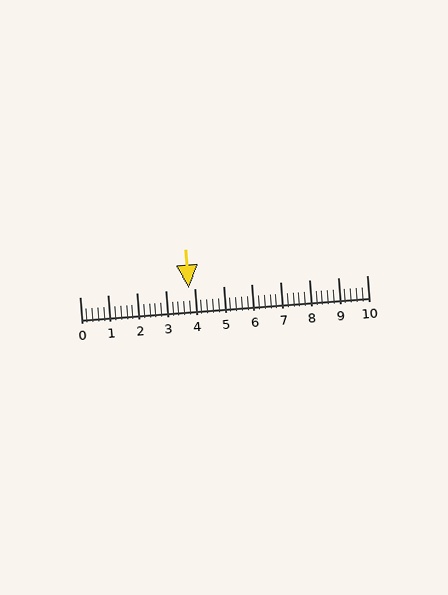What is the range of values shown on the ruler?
The ruler shows values from 0 to 10.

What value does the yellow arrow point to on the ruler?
The yellow arrow points to approximately 3.8.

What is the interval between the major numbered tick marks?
The major tick marks are spaced 1 units apart.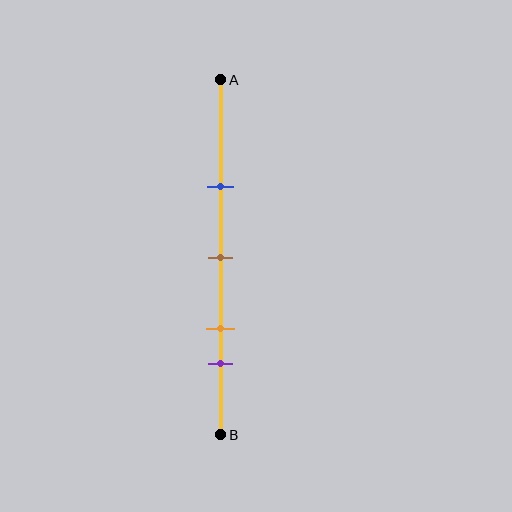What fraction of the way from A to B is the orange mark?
The orange mark is approximately 70% (0.7) of the way from A to B.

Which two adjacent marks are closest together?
The orange and purple marks are the closest adjacent pair.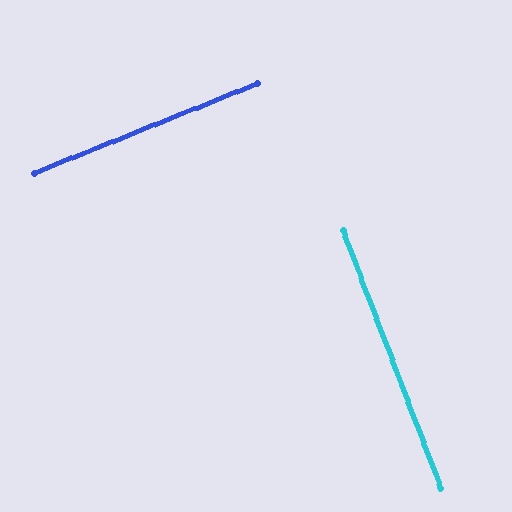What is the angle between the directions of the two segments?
Approximately 89 degrees.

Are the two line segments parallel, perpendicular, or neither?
Perpendicular — they meet at approximately 89°.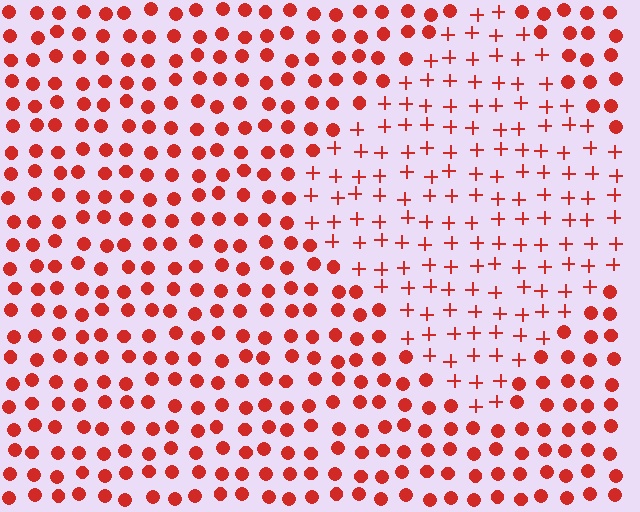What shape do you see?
I see a diamond.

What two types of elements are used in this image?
The image uses plus signs inside the diamond region and circles outside it.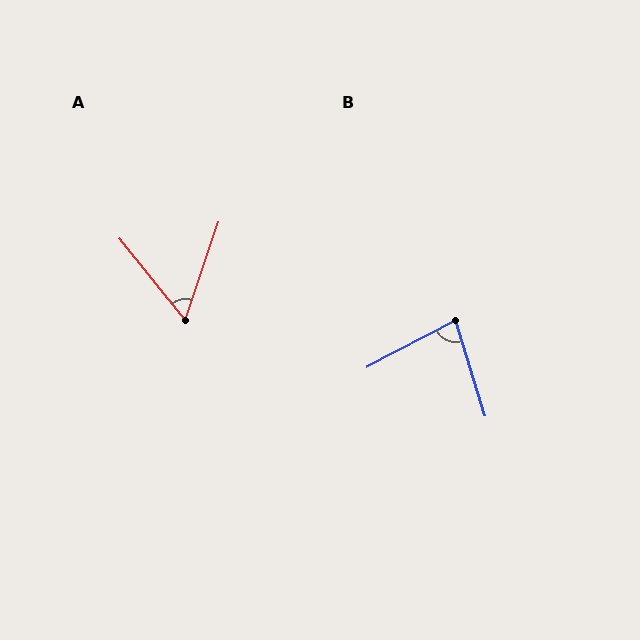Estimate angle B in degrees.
Approximately 79 degrees.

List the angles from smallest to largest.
A (57°), B (79°).